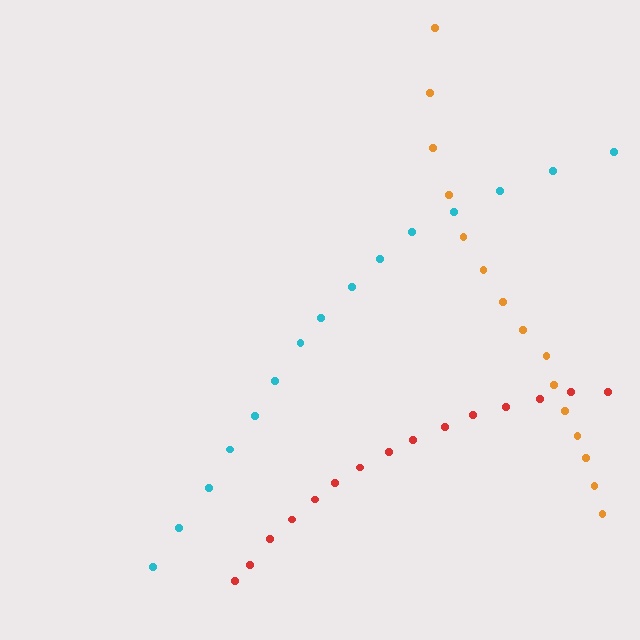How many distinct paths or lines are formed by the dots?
There are 3 distinct paths.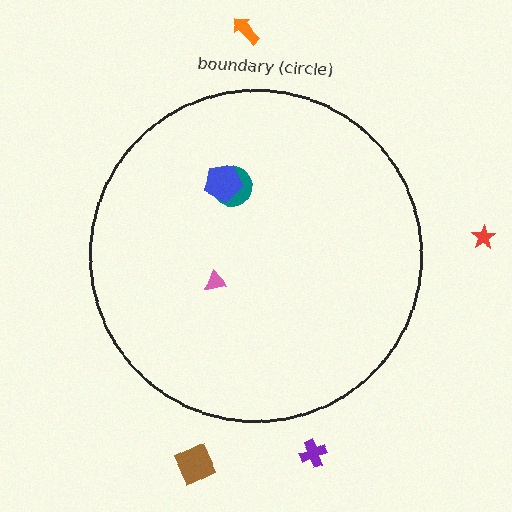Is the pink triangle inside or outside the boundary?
Inside.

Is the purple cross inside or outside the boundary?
Outside.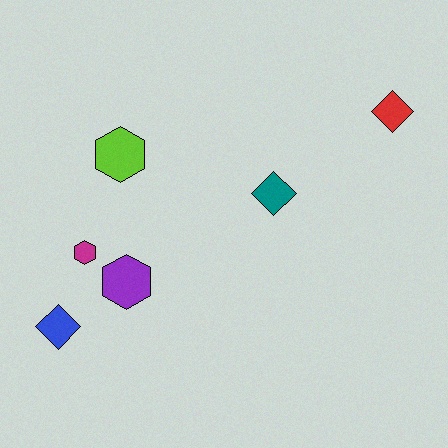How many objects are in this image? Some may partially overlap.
There are 6 objects.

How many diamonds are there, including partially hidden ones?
There are 3 diamonds.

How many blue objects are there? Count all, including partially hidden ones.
There is 1 blue object.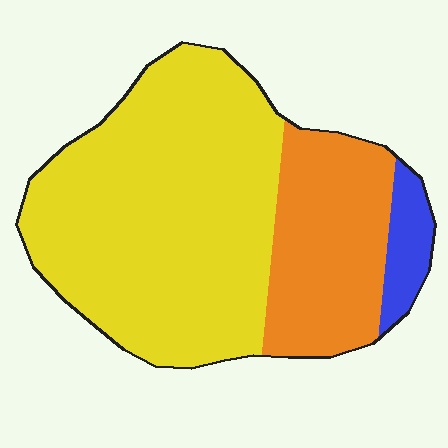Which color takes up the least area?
Blue, at roughly 5%.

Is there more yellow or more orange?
Yellow.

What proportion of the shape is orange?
Orange takes up between a quarter and a half of the shape.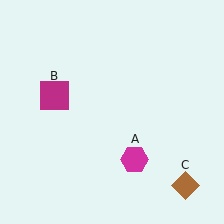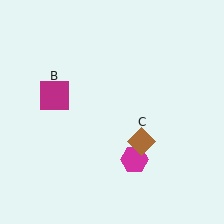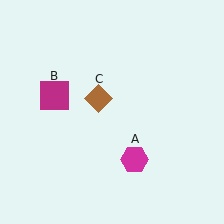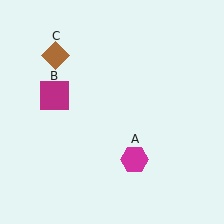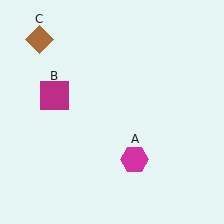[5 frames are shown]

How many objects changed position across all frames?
1 object changed position: brown diamond (object C).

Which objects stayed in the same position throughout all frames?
Magenta hexagon (object A) and magenta square (object B) remained stationary.